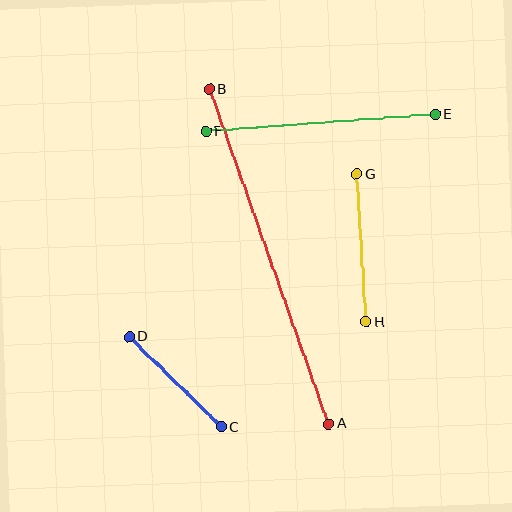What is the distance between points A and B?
The distance is approximately 355 pixels.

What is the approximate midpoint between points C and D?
The midpoint is at approximately (175, 382) pixels.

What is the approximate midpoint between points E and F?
The midpoint is at approximately (321, 123) pixels.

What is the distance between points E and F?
The distance is approximately 230 pixels.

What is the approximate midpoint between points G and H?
The midpoint is at approximately (361, 248) pixels.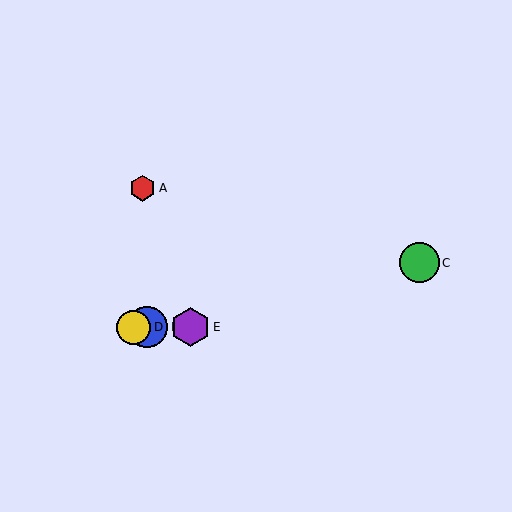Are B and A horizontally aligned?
No, B is at y≈327 and A is at y≈188.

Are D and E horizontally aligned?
Yes, both are at y≈327.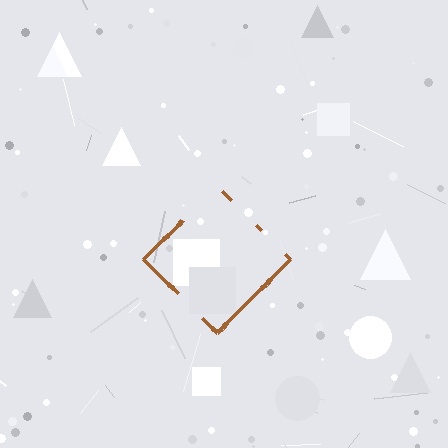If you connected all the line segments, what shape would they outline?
They would outline a diamond.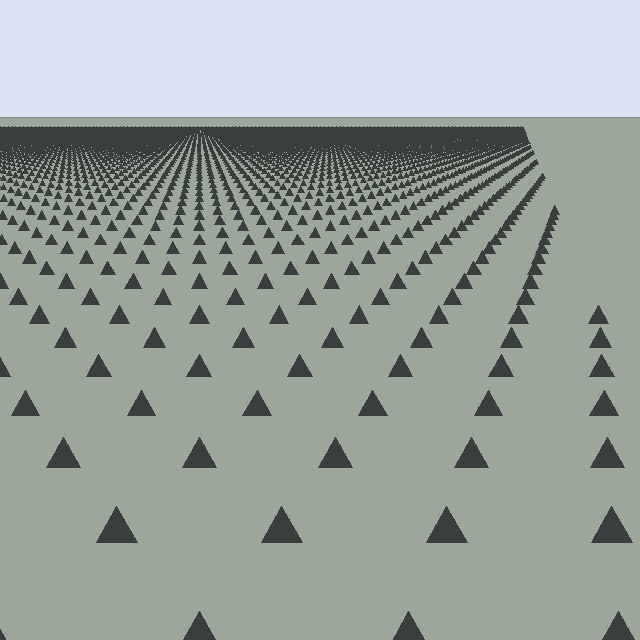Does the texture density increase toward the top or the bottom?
Density increases toward the top.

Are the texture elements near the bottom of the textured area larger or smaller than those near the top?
Larger. Near the bottom, elements are closer to the viewer and appear at a bigger on-screen size.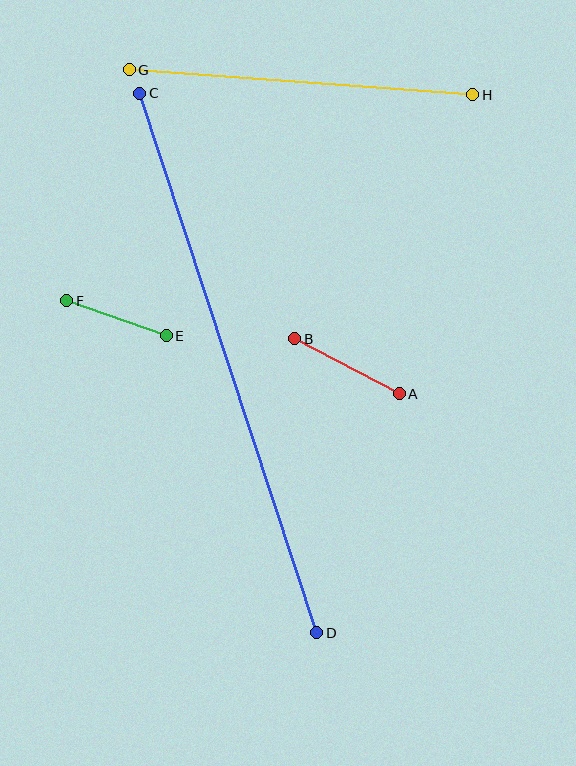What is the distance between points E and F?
The distance is approximately 105 pixels.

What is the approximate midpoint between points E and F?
The midpoint is at approximately (116, 318) pixels.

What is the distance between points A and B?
The distance is approximately 118 pixels.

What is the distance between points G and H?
The distance is approximately 345 pixels.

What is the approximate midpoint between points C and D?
The midpoint is at approximately (228, 363) pixels.